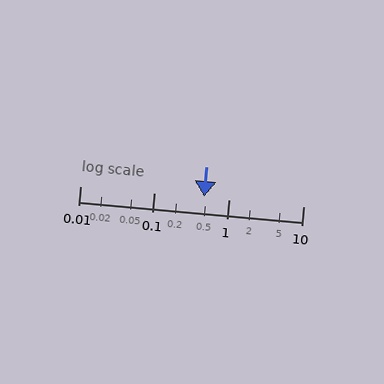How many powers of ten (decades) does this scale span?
The scale spans 3 decades, from 0.01 to 10.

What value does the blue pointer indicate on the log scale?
The pointer indicates approximately 0.46.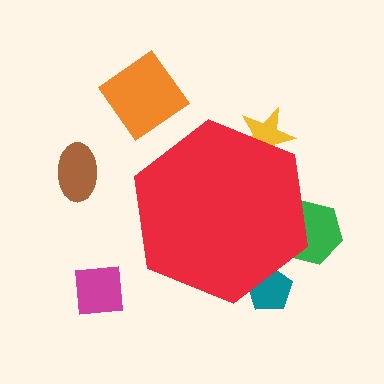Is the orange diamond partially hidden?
No, the orange diamond is fully visible.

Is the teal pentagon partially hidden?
Yes, the teal pentagon is partially hidden behind the red hexagon.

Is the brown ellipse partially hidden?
No, the brown ellipse is fully visible.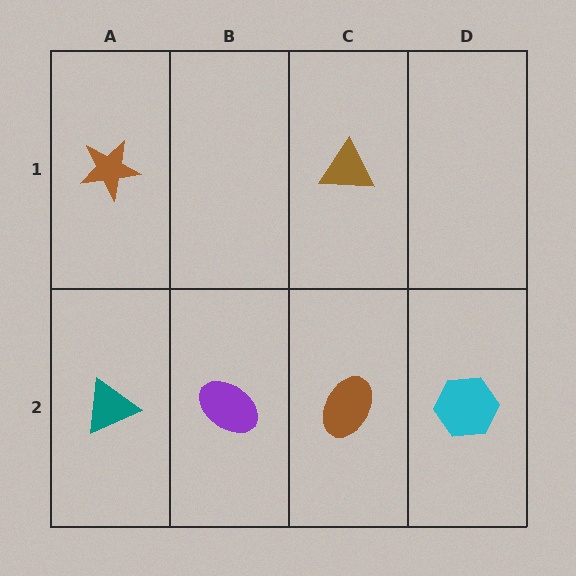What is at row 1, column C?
A brown triangle.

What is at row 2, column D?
A cyan hexagon.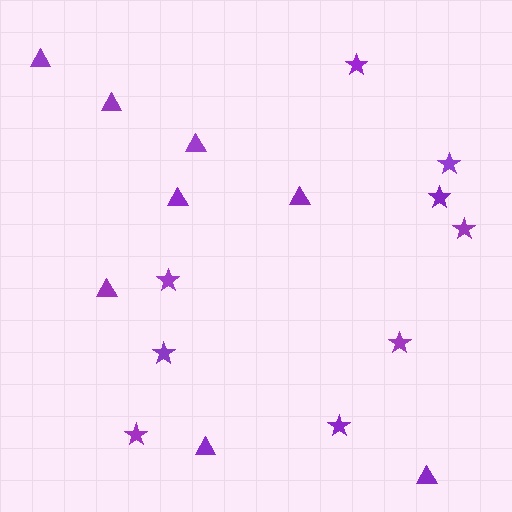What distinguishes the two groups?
There are 2 groups: one group of triangles (8) and one group of stars (9).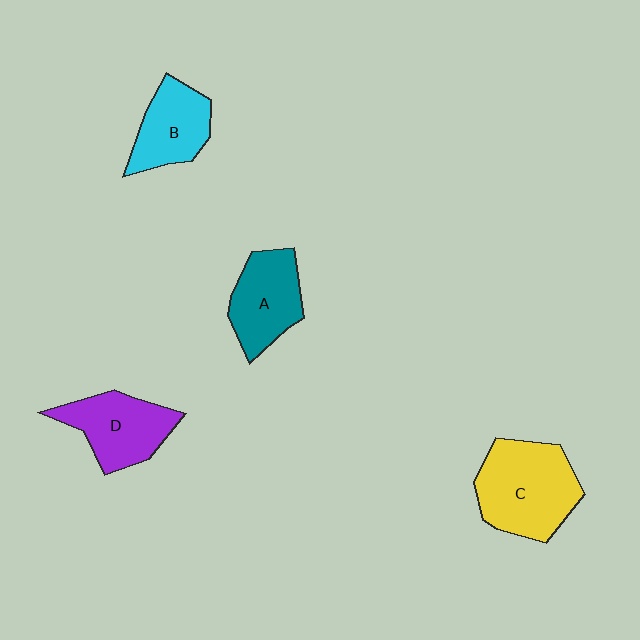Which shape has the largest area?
Shape C (yellow).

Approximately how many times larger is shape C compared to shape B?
Approximately 1.5 times.